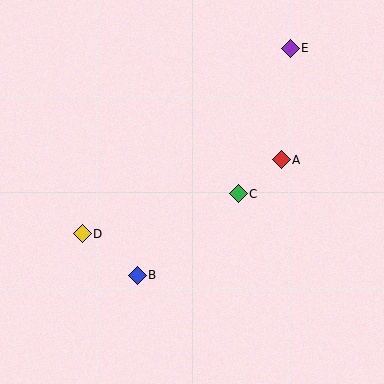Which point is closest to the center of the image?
Point C at (238, 194) is closest to the center.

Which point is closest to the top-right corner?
Point E is closest to the top-right corner.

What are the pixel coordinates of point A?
Point A is at (281, 160).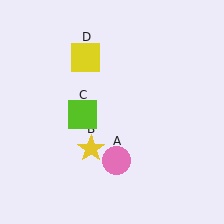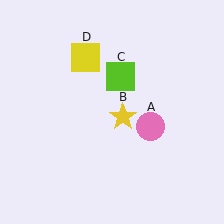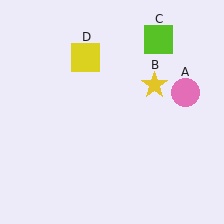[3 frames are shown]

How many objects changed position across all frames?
3 objects changed position: pink circle (object A), yellow star (object B), lime square (object C).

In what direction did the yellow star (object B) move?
The yellow star (object B) moved up and to the right.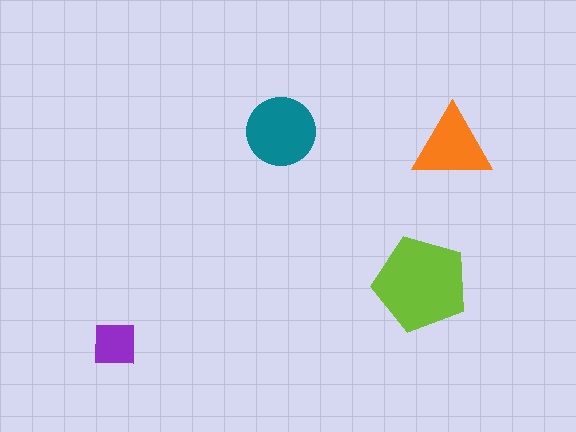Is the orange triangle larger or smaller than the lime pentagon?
Smaller.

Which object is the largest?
The lime pentagon.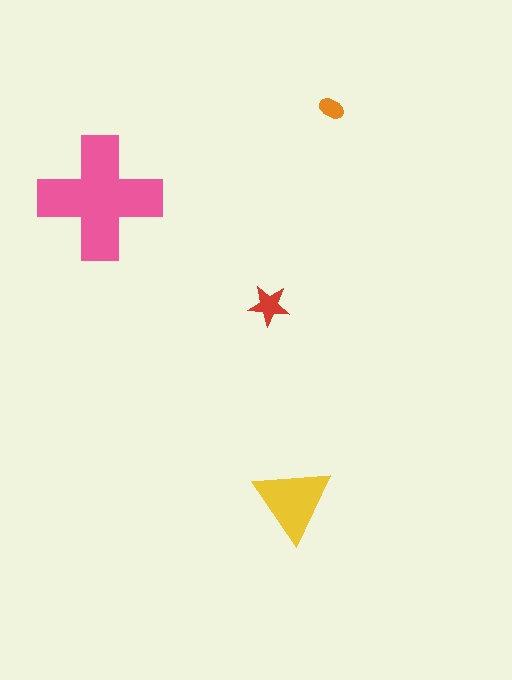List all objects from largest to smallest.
The pink cross, the yellow triangle, the red star, the orange ellipse.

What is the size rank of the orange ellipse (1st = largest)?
4th.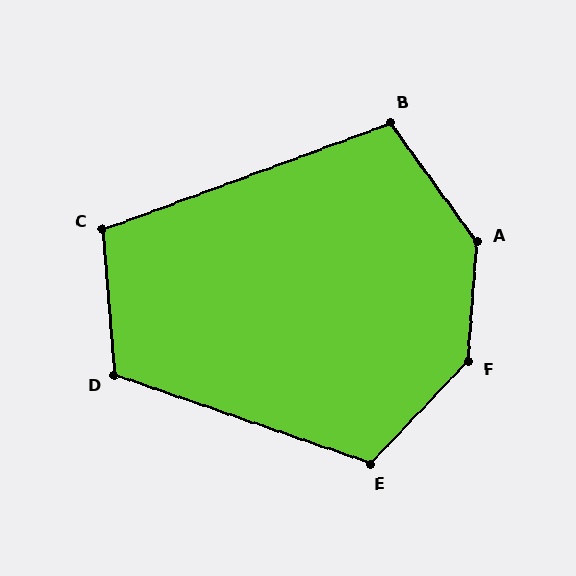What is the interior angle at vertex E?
Approximately 114 degrees (obtuse).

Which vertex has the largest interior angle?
F, at approximately 141 degrees.